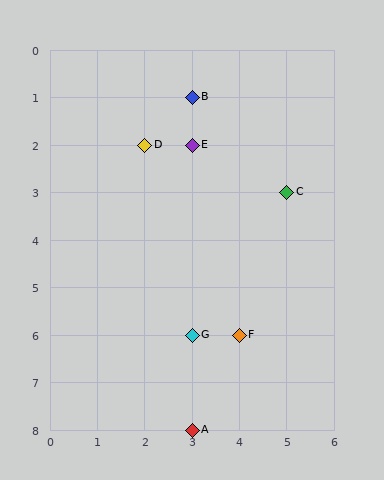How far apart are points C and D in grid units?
Points C and D are 3 columns and 1 row apart (about 3.2 grid units diagonally).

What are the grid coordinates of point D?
Point D is at grid coordinates (2, 2).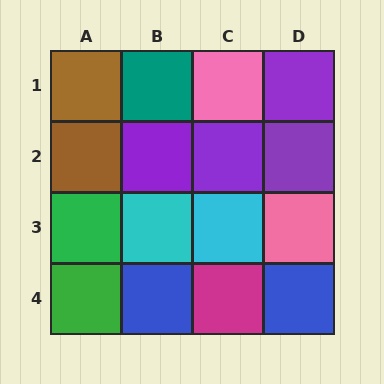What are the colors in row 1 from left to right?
Brown, teal, pink, purple.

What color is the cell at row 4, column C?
Magenta.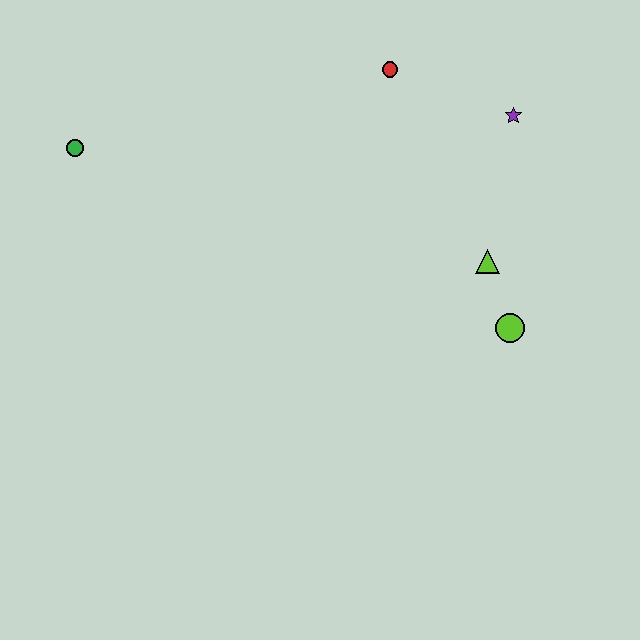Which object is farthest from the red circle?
The green circle is farthest from the red circle.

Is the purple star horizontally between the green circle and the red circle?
No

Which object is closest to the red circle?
The purple star is closest to the red circle.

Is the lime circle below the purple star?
Yes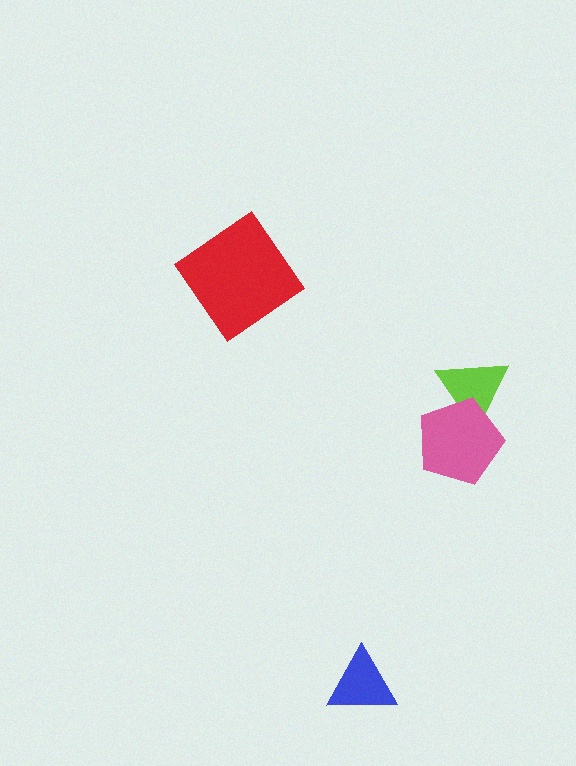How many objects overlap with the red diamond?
0 objects overlap with the red diamond.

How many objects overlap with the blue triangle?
0 objects overlap with the blue triangle.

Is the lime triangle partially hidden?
Yes, it is partially covered by another shape.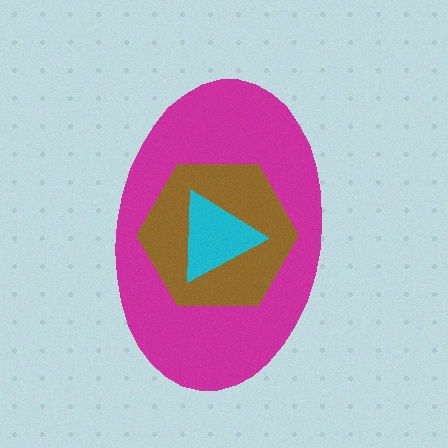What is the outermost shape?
The magenta ellipse.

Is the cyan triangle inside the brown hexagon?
Yes.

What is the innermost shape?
The cyan triangle.